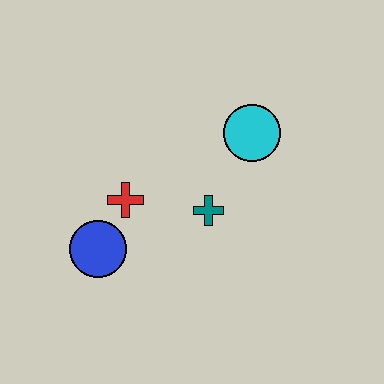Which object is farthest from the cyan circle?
The blue circle is farthest from the cyan circle.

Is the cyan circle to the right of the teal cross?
Yes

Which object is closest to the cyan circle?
The teal cross is closest to the cyan circle.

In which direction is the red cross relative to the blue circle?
The red cross is above the blue circle.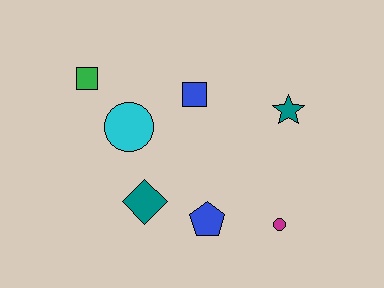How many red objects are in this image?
There are no red objects.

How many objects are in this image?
There are 7 objects.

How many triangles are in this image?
There are no triangles.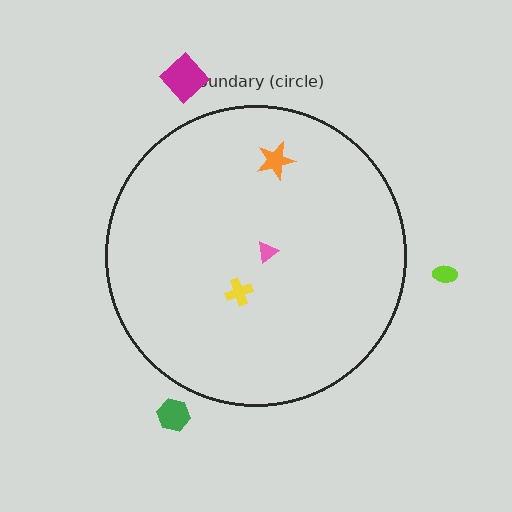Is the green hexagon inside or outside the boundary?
Outside.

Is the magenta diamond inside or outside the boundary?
Outside.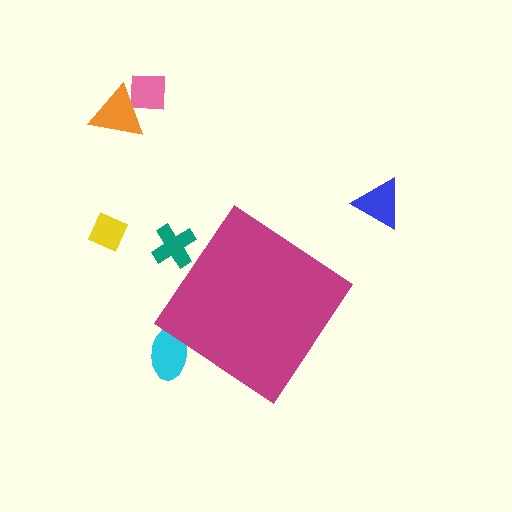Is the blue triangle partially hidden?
No, the blue triangle is fully visible.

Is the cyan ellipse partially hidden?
Yes, the cyan ellipse is partially hidden behind the magenta diamond.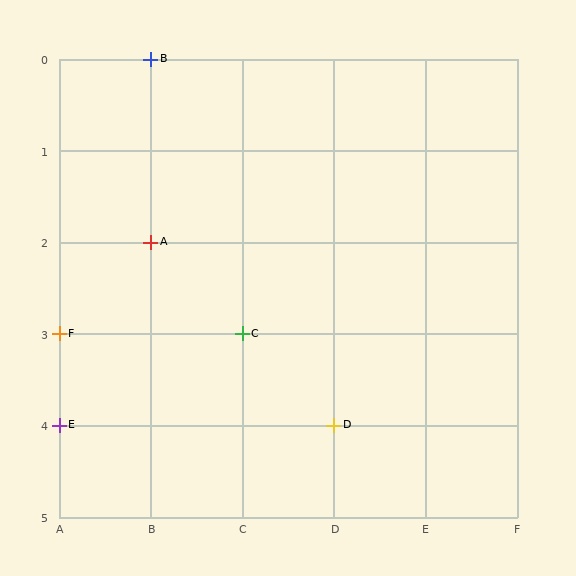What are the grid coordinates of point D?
Point D is at grid coordinates (D, 4).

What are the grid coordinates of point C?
Point C is at grid coordinates (C, 3).